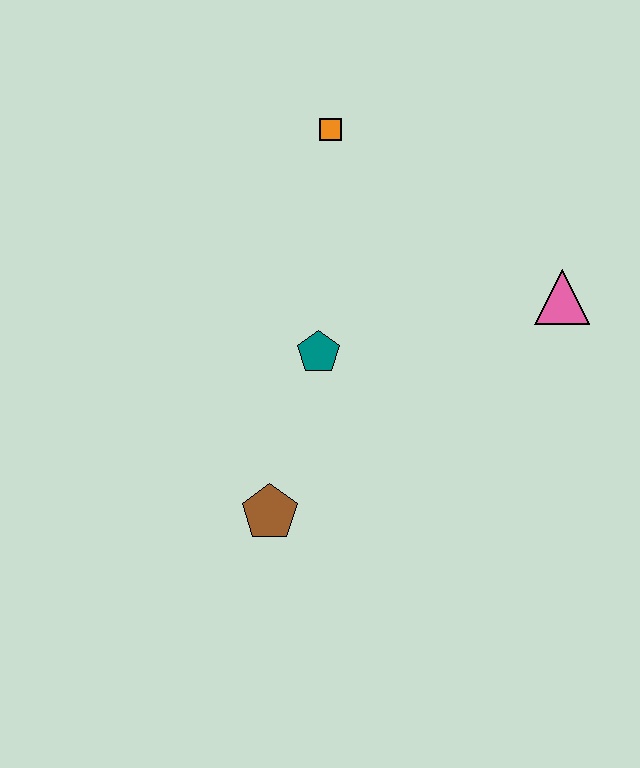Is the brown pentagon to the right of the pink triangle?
No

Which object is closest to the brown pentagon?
The teal pentagon is closest to the brown pentagon.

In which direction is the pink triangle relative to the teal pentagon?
The pink triangle is to the right of the teal pentagon.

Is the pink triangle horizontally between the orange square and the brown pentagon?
No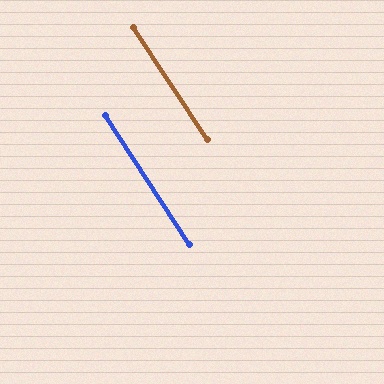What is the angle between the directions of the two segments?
Approximately 0 degrees.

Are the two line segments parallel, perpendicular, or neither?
Parallel — their directions differ by only 0.3°.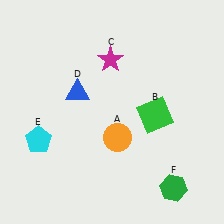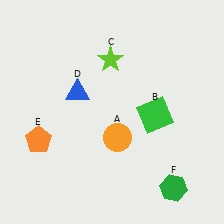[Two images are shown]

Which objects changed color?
C changed from magenta to lime. E changed from cyan to orange.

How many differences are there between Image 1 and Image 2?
There are 2 differences between the two images.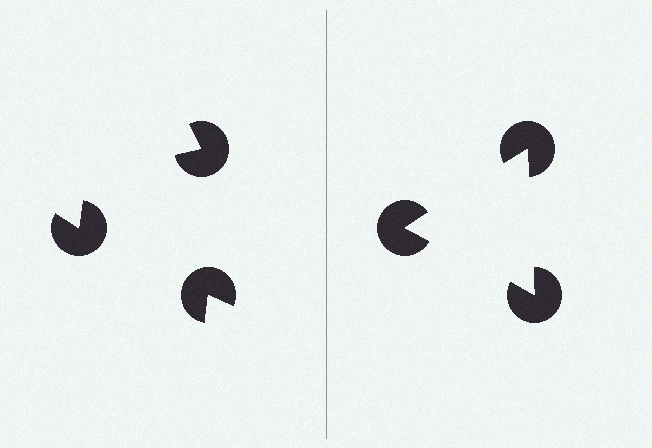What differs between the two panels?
The pac-man discs are positioned identically on both sides; only the wedge orientations differ. On the right they align to a triangle; on the left they are misaligned.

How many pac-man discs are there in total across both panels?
6 — 3 on each side.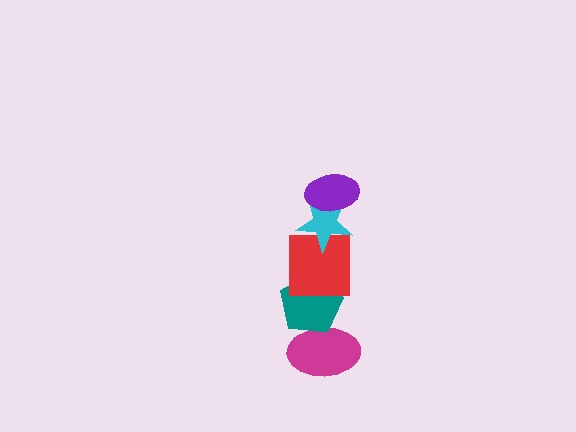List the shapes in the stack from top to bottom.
From top to bottom: the purple ellipse, the cyan star, the red square, the teal pentagon, the magenta ellipse.